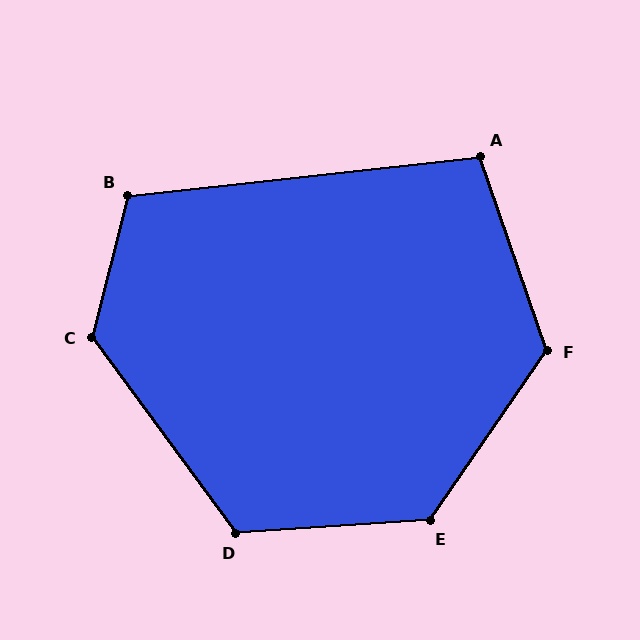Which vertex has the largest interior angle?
C, at approximately 129 degrees.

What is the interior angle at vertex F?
Approximately 127 degrees (obtuse).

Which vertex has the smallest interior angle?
A, at approximately 103 degrees.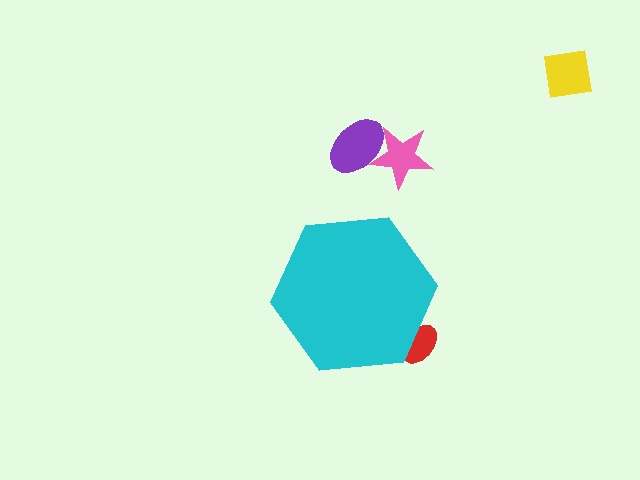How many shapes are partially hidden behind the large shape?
1 shape is partially hidden.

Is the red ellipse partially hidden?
Yes, the red ellipse is partially hidden behind the cyan hexagon.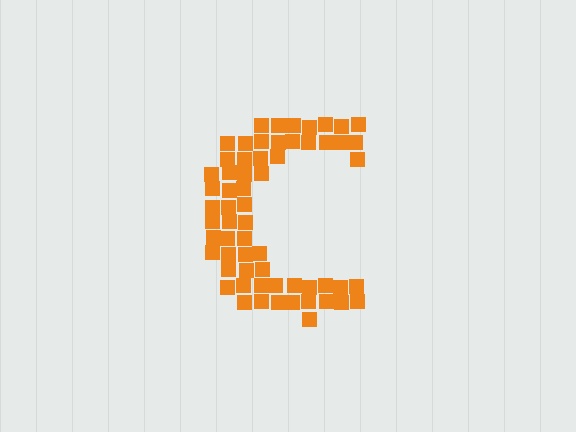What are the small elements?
The small elements are squares.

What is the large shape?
The large shape is the letter C.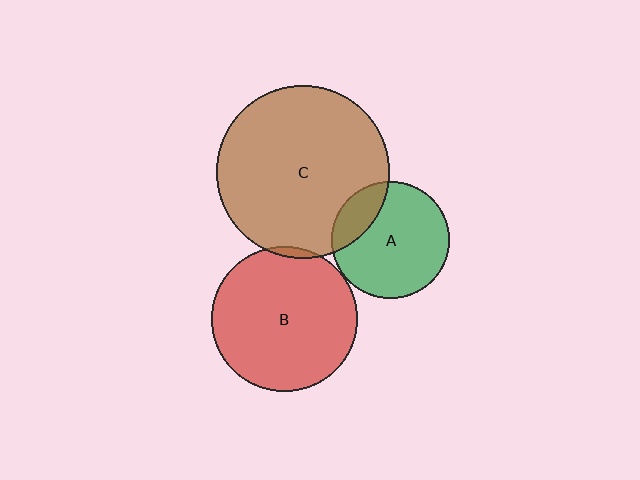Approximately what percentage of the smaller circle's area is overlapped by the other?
Approximately 20%.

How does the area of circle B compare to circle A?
Approximately 1.5 times.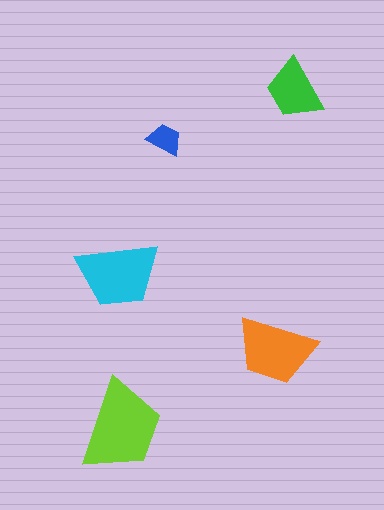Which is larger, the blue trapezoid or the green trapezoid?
The green one.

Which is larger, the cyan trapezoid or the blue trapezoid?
The cyan one.